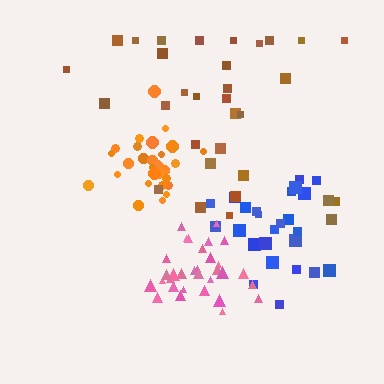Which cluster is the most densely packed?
Pink.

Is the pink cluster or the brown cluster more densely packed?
Pink.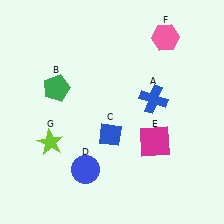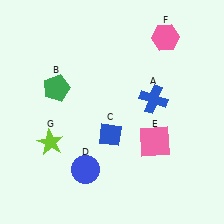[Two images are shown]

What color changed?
The square (E) changed from magenta in Image 1 to pink in Image 2.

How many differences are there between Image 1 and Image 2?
There is 1 difference between the two images.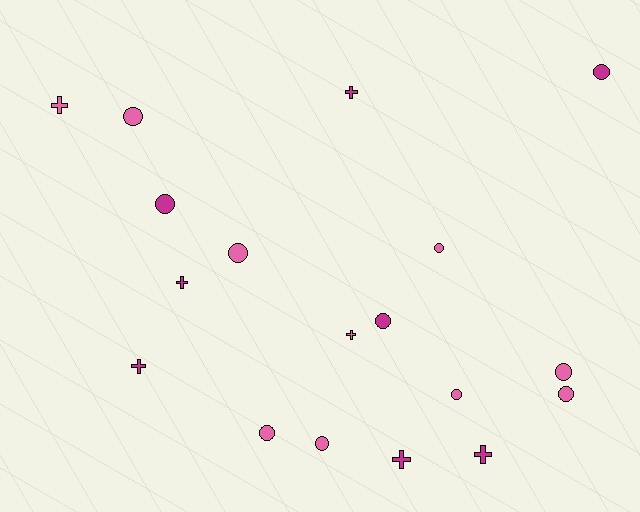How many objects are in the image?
There are 18 objects.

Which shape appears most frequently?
Circle, with 11 objects.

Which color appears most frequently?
Pink, with 10 objects.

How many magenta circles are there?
There are 3 magenta circles.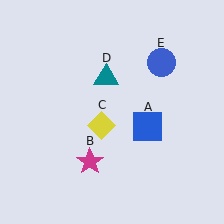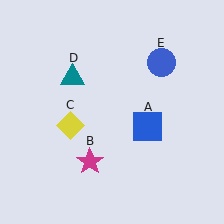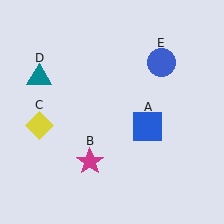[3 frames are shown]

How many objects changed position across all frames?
2 objects changed position: yellow diamond (object C), teal triangle (object D).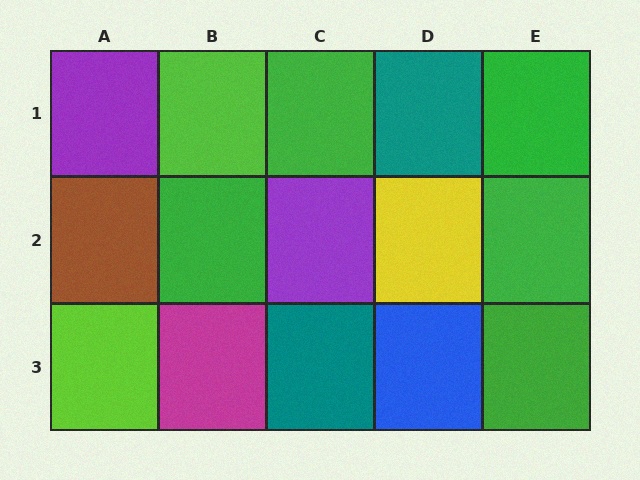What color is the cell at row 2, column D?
Yellow.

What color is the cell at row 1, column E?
Green.